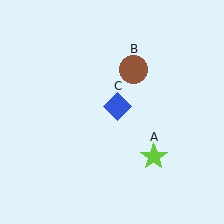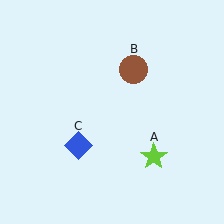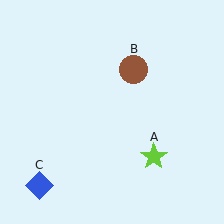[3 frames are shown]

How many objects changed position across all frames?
1 object changed position: blue diamond (object C).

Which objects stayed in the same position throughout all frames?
Lime star (object A) and brown circle (object B) remained stationary.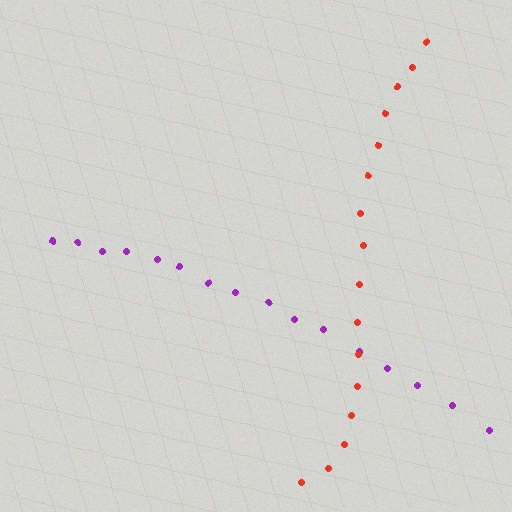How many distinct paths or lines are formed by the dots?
There are 2 distinct paths.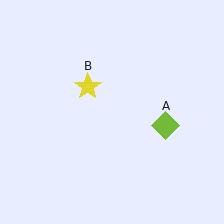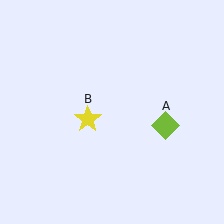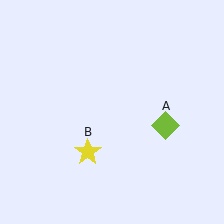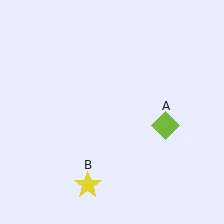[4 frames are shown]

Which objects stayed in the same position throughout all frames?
Lime diamond (object A) remained stationary.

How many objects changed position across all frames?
1 object changed position: yellow star (object B).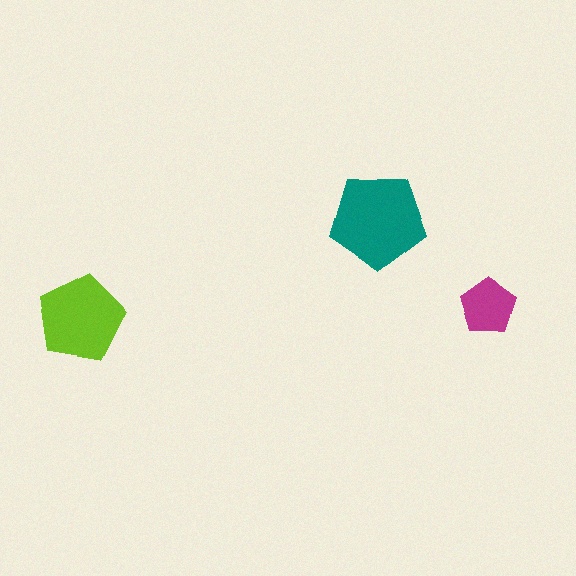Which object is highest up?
The teal pentagon is topmost.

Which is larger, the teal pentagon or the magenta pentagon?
The teal one.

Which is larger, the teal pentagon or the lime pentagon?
The teal one.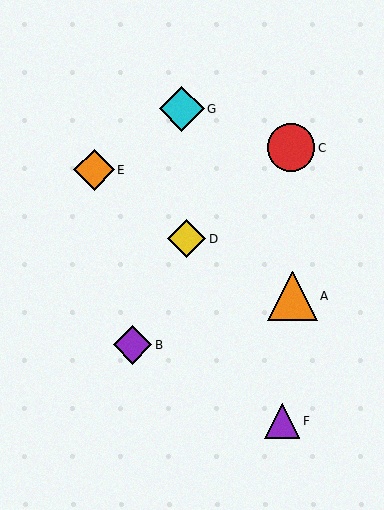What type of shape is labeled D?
Shape D is a yellow diamond.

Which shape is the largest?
The orange triangle (labeled A) is the largest.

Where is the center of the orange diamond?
The center of the orange diamond is at (94, 170).